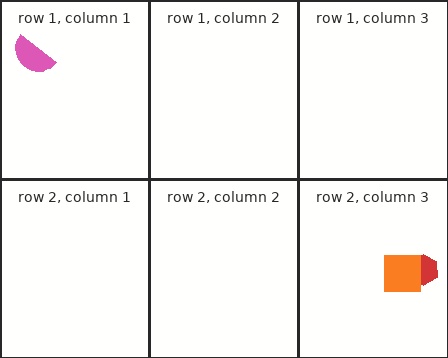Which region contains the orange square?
The row 2, column 3 region.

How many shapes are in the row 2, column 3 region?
2.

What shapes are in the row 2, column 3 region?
The red hexagon, the orange square.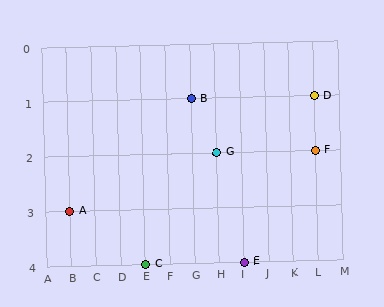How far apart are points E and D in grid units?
Points E and D are 3 columns and 3 rows apart (about 4.2 grid units diagonally).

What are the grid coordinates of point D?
Point D is at grid coordinates (L, 1).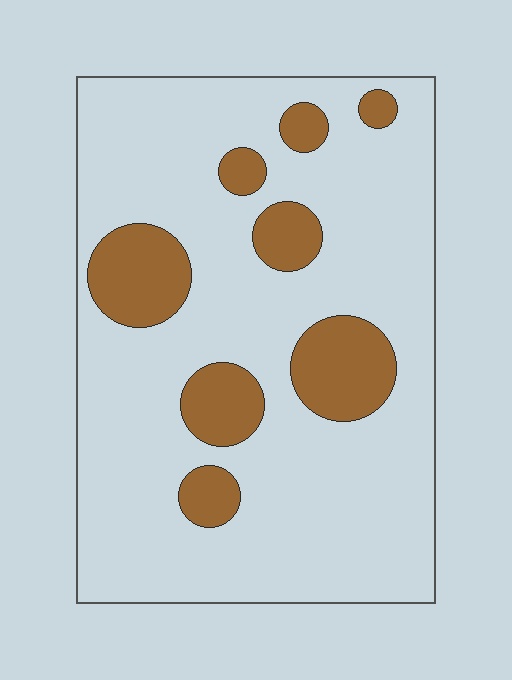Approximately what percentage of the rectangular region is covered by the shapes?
Approximately 20%.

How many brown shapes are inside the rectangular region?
8.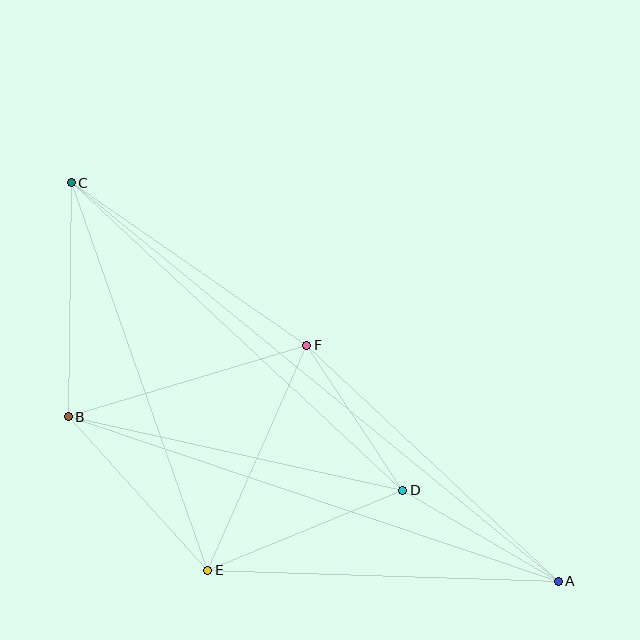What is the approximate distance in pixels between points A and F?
The distance between A and F is approximately 345 pixels.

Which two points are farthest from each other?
Points A and C are farthest from each other.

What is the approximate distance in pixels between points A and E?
The distance between A and E is approximately 351 pixels.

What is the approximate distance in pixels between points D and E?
The distance between D and E is approximately 210 pixels.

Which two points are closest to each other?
Points D and F are closest to each other.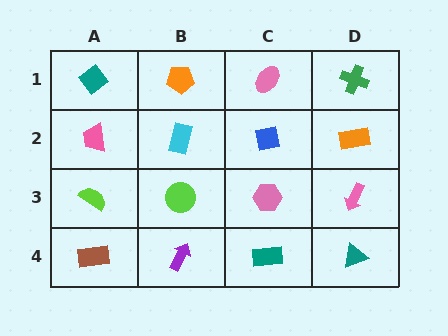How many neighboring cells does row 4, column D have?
2.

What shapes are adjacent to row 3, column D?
An orange rectangle (row 2, column D), a teal triangle (row 4, column D), a pink hexagon (row 3, column C).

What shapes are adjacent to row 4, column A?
A lime semicircle (row 3, column A), a purple arrow (row 4, column B).